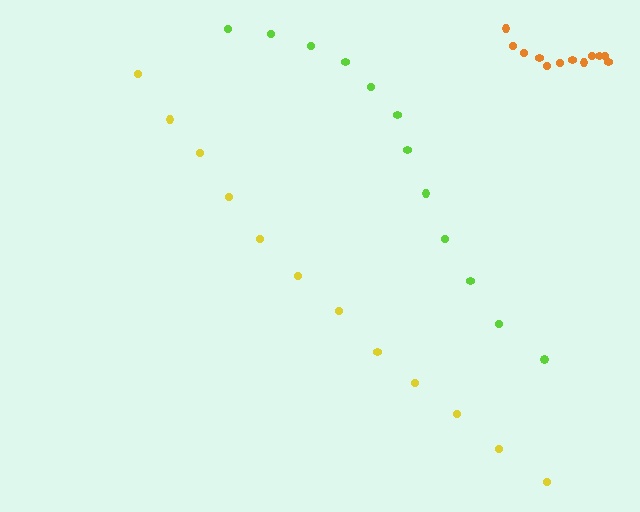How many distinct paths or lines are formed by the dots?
There are 3 distinct paths.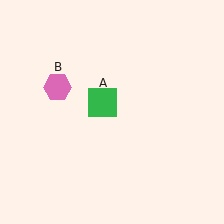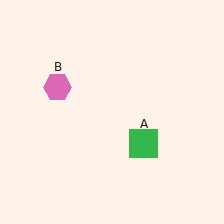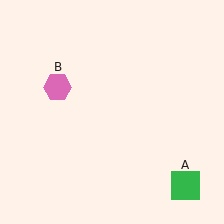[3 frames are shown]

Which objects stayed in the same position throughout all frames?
Pink hexagon (object B) remained stationary.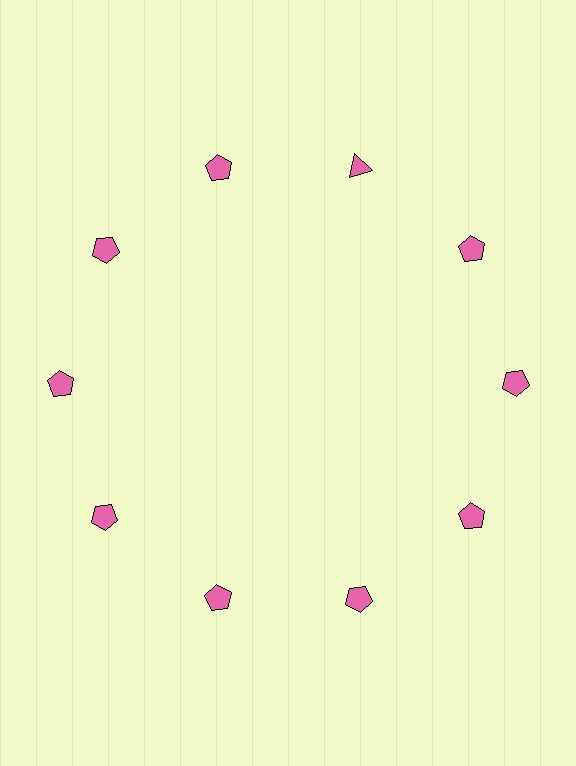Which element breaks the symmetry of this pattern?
The pink triangle at roughly the 1 o'clock position breaks the symmetry. All other shapes are pink pentagons.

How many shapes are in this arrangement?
There are 10 shapes arranged in a ring pattern.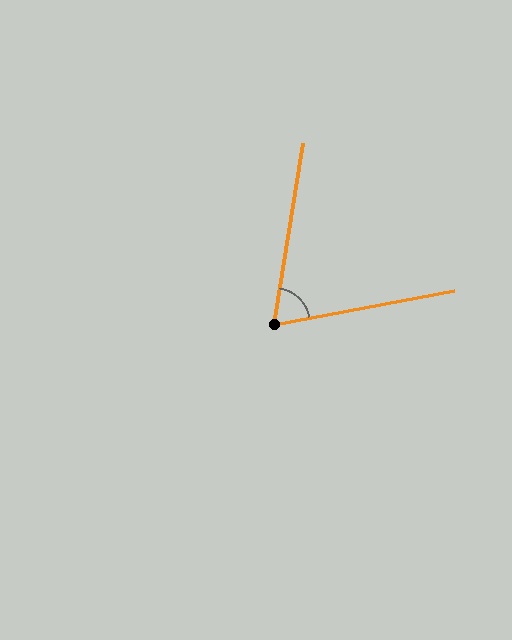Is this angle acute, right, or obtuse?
It is acute.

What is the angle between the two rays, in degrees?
Approximately 70 degrees.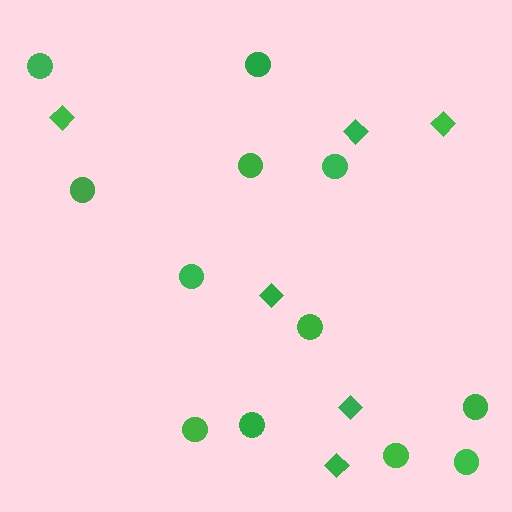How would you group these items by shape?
There are 2 groups: one group of circles (12) and one group of diamonds (6).